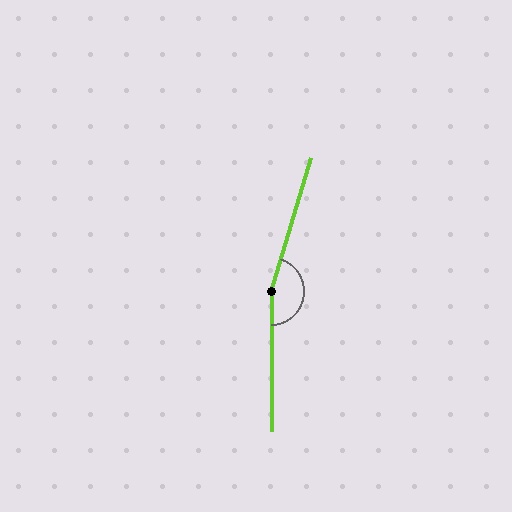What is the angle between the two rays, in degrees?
Approximately 163 degrees.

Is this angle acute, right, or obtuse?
It is obtuse.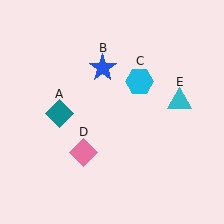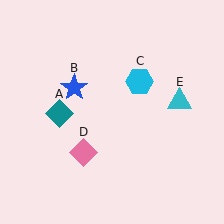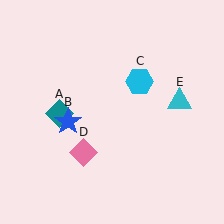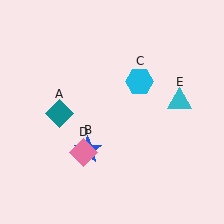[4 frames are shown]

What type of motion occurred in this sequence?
The blue star (object B) rotated counterclockwise around the center of the scene.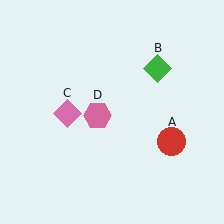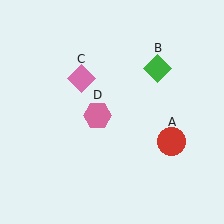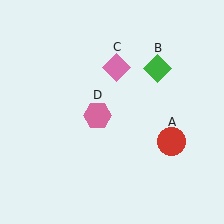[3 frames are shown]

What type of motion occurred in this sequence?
The pink diamond (object C) rotated clockwise around the center of the scene.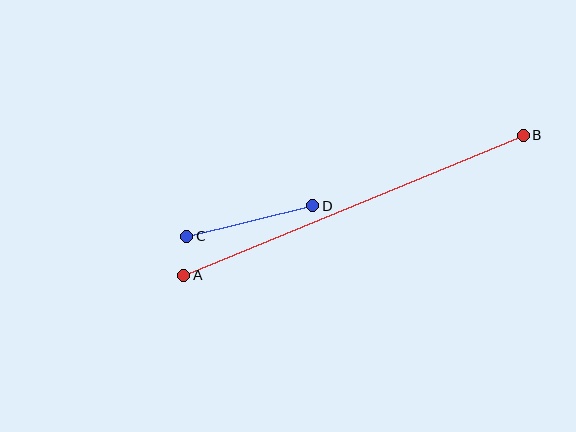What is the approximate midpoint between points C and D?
The midpoint is at approximately (250, 221) pixels.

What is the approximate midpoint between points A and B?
The midpoint is at approximately (353, 205) pixels.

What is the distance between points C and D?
The distance is approximately 129 pixels.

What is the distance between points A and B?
The distance is approximately 367 pixels.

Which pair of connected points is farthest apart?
Points A and B are farthest apart.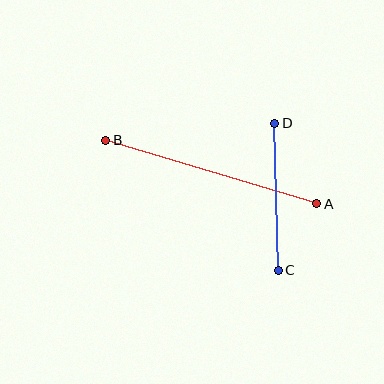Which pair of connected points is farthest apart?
Points A and B are farthest apart.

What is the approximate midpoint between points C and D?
The midpoint is at approximately (276, 197) pixels.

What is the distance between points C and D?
The distance is approximately 147 pixels.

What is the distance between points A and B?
The distance is approximately 220 pixels.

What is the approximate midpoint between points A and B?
The midpoint is at approximately (211, 172) pixels.